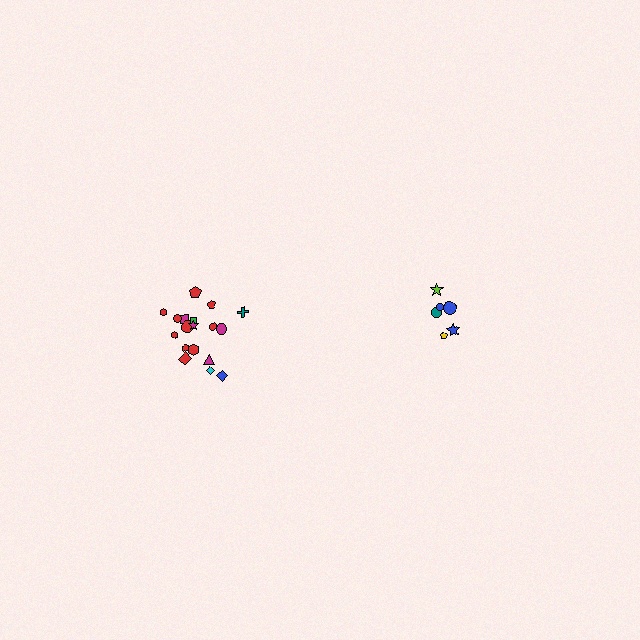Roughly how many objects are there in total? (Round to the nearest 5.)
Roughly 25 objects in total.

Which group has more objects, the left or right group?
The left group.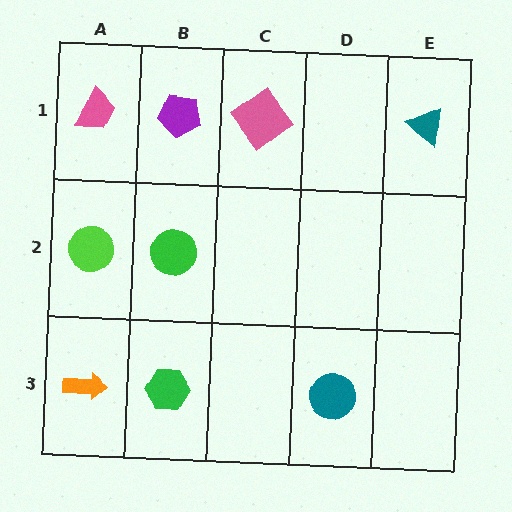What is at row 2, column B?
A green circle.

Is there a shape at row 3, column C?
No, that cell is empty.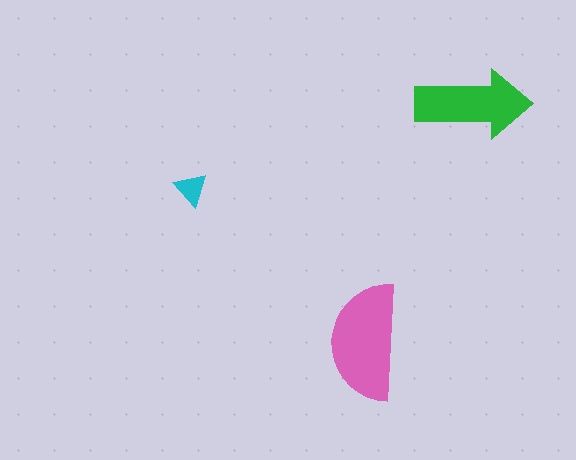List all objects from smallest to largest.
The cyan triangle, the green arrow, the pink semicircle.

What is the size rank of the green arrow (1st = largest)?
2nd.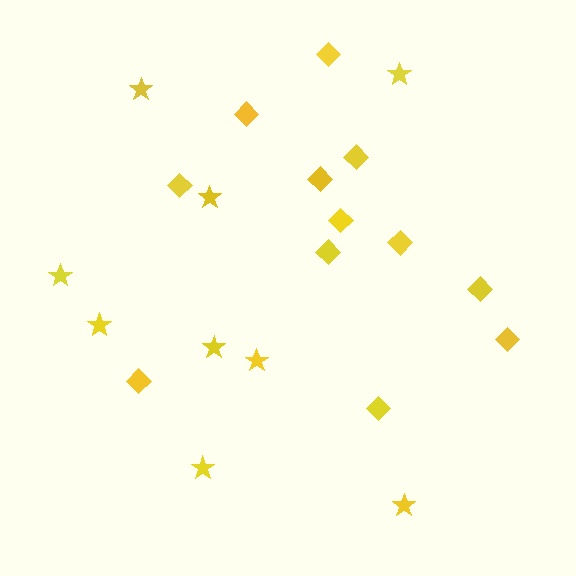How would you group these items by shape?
There are 2 groups: one group of stars (9) and one group of diamonds (12).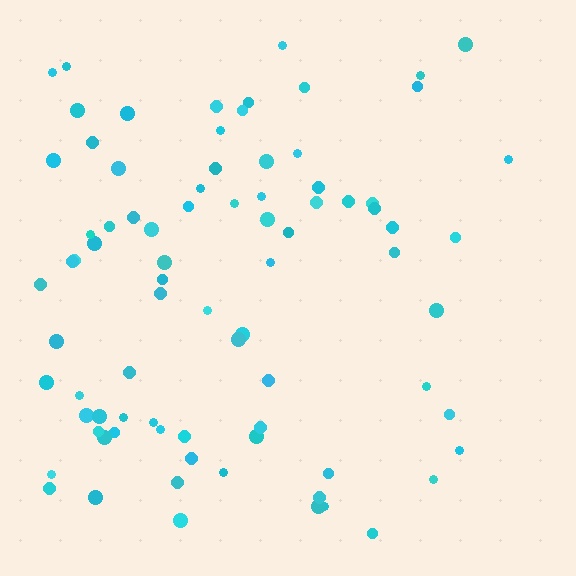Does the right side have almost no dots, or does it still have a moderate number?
Still a moderate number, just noticeably fewer than the left.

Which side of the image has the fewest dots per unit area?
The right.